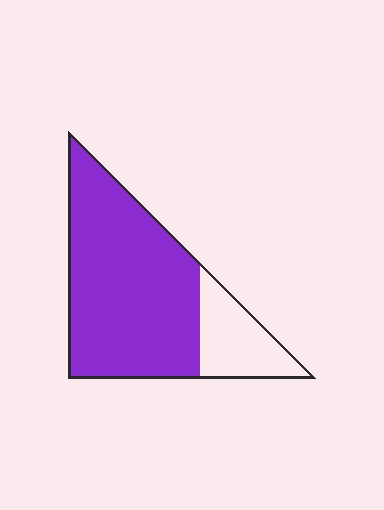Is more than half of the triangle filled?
Yes.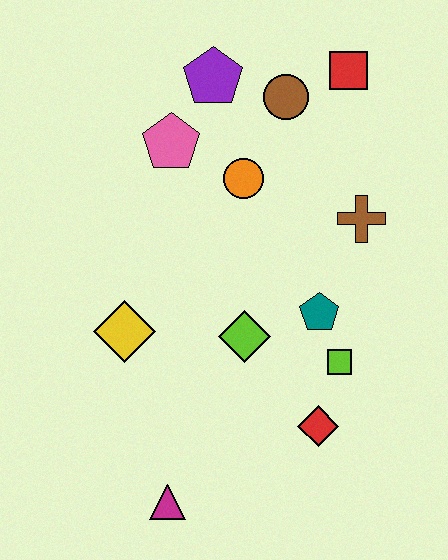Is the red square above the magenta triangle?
Yes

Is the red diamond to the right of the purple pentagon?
Yes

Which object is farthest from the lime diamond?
The red square is farthest from the lime diamond.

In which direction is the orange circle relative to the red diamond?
The orange circle is above the red diamond.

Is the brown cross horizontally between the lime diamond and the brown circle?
No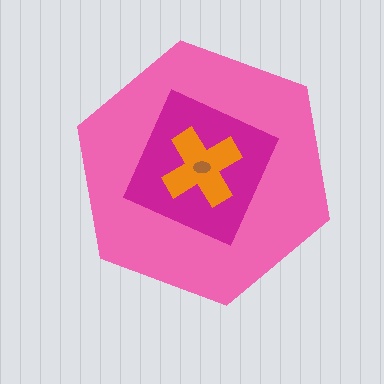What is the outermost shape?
The pink hexagon.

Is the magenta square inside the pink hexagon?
Yes.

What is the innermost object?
The brown ellipse.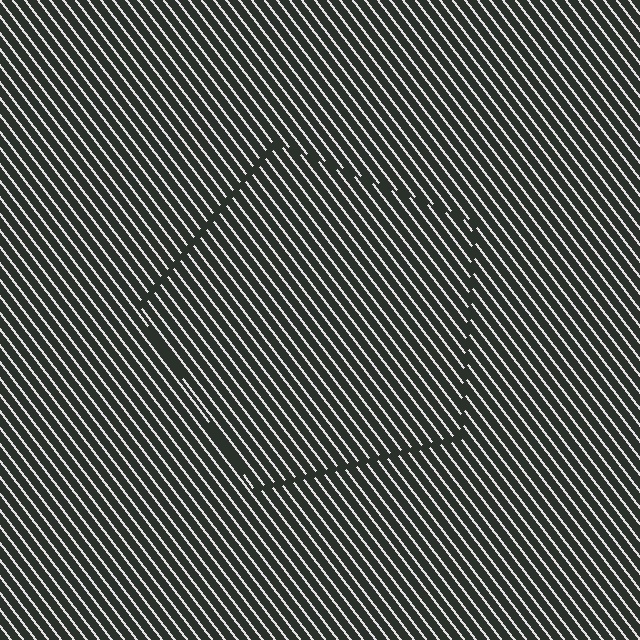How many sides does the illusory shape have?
5 sides — the line-ends trace a pentagon.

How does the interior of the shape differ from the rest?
The interior of the shape contains the same grating, shifted by half a period — the contour is defined by the phase discontinuity where line-ends from the inner and outer gratings abut.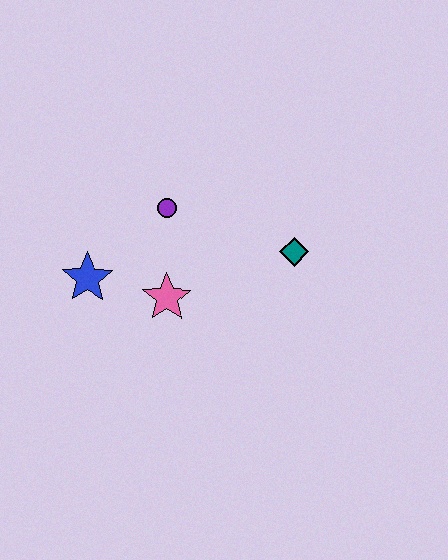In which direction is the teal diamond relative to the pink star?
The teal diamond is to the right of the pink star.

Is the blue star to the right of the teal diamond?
No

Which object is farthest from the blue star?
The teal diamond is farthest from the blue star.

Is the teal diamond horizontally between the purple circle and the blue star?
No